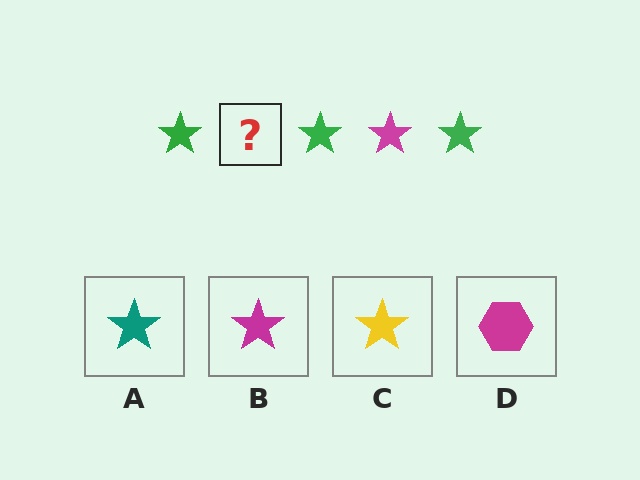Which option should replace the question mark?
Option B.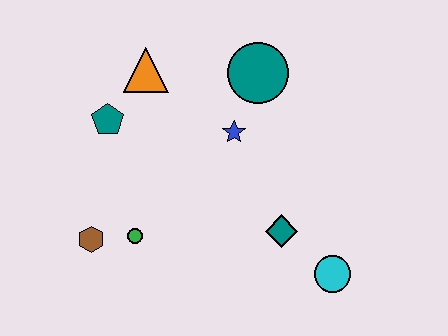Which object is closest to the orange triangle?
The teal pentagon is closest to the orange triangle.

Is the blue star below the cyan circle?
No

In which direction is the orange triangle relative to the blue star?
The orange triangle is to the left of the blue star.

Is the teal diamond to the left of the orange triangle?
No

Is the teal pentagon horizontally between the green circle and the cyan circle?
No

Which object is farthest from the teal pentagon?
The cyan circle is farthest from the teal pentagon.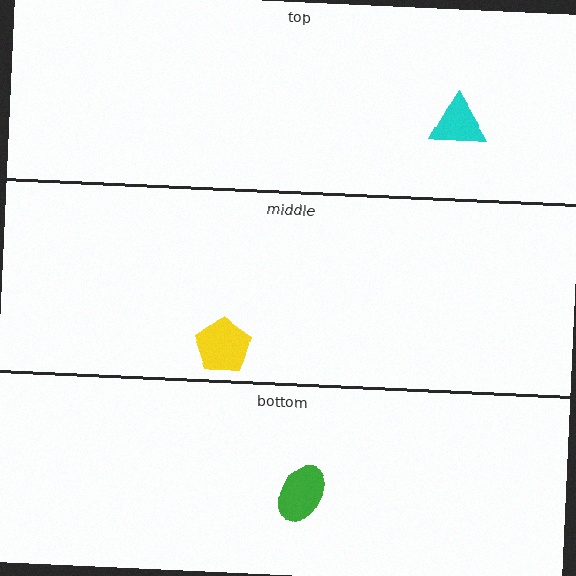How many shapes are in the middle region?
1.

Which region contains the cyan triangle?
The top region.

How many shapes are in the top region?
1.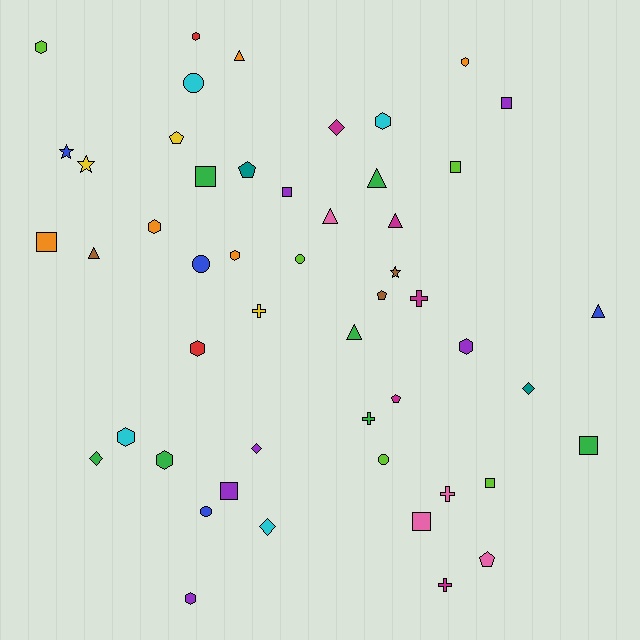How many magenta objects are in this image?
There are 5 magenta objects.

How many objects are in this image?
There are 50 objects.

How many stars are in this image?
There are 3 stars.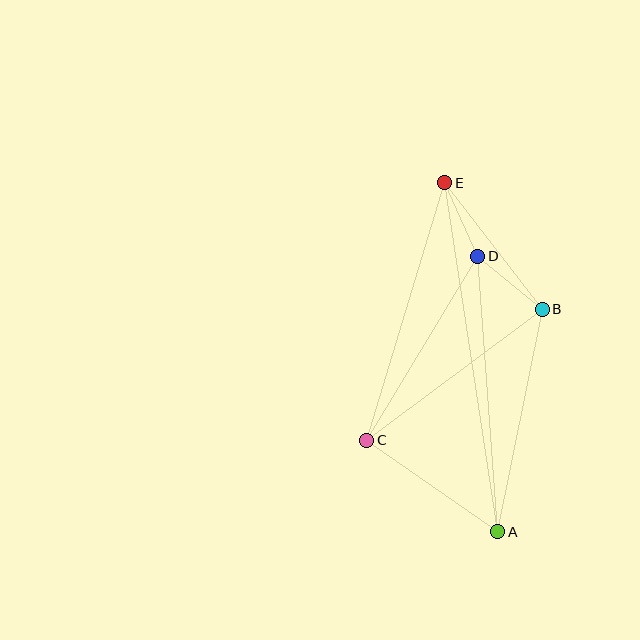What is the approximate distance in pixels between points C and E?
The distance between C and E is approximately 269 pixels.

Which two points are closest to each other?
Points D and E are closest to each other.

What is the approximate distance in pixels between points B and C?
The distance between B and C is approximately 219 pixels.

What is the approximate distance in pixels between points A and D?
The distance between A and D is approximately 276 pixels.